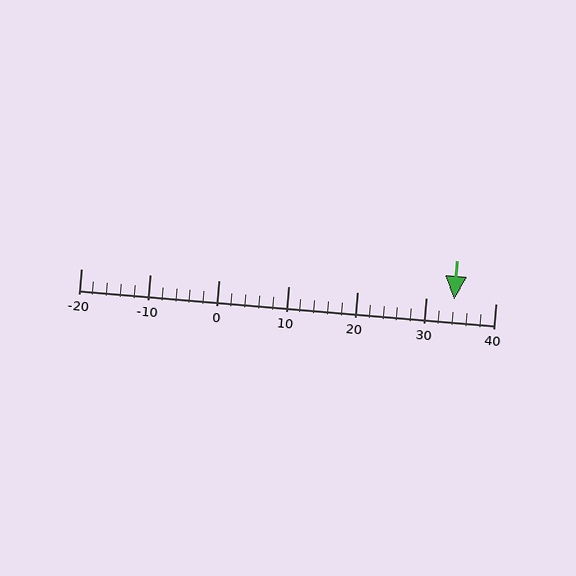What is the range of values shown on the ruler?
The ruler shows values from -20 to 40.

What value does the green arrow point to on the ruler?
The green arrow points to approximately 34.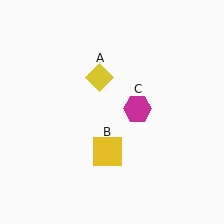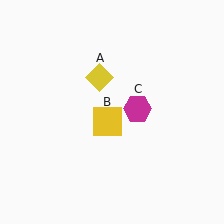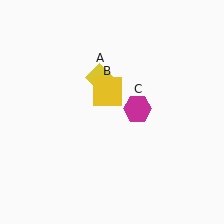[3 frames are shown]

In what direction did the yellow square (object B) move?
The yellow square (object B) moved up.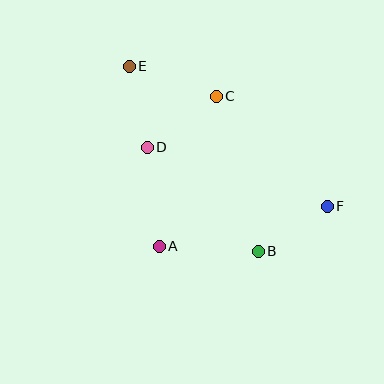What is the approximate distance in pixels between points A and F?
The distance between A and F is approximately 173 pixels.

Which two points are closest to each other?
Points B and F are closest to each other.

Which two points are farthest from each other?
Points E and F are farthest from each other.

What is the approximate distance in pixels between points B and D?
The distance between B and D is approximately 152 pixels.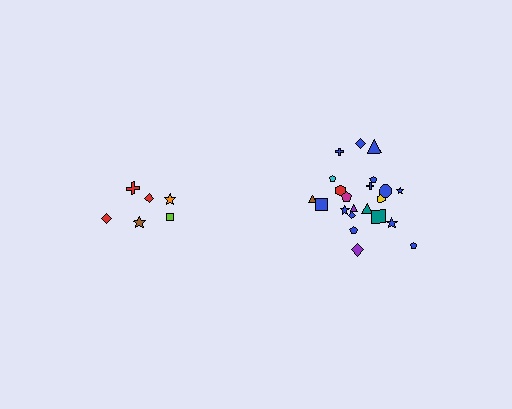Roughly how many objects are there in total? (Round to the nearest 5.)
Roughly 30 objects in total.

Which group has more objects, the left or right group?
The right group.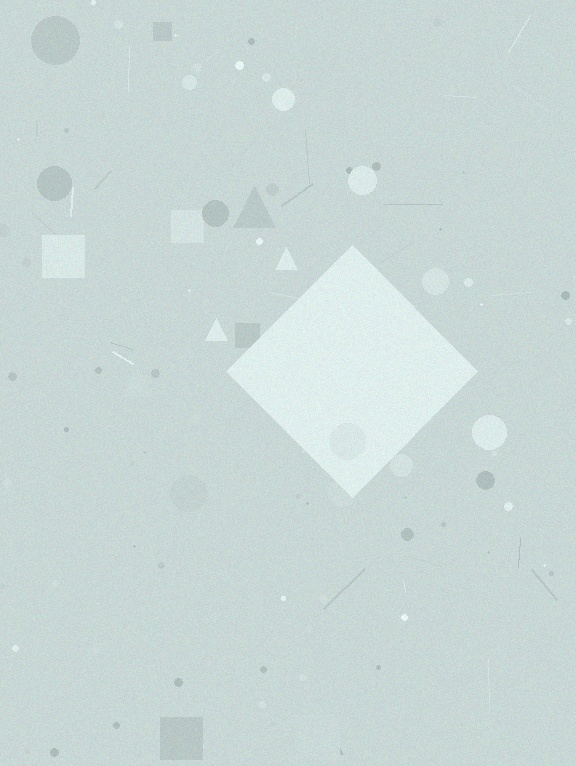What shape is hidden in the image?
A diamond is hidden in the image.